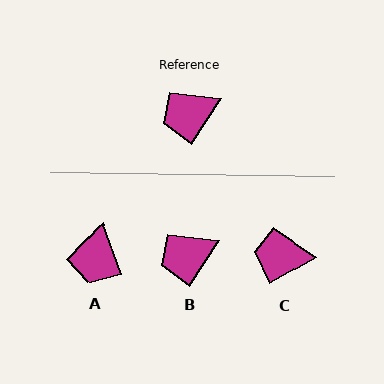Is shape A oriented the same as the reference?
No, it is off by about 54 degrees.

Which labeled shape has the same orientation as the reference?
B.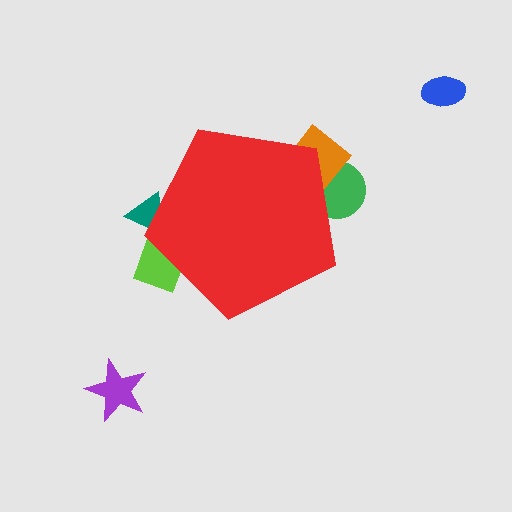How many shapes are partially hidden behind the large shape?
4 shapes are partially hidden.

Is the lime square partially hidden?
Yes, the lime square is partially hidden behind the red pentagon.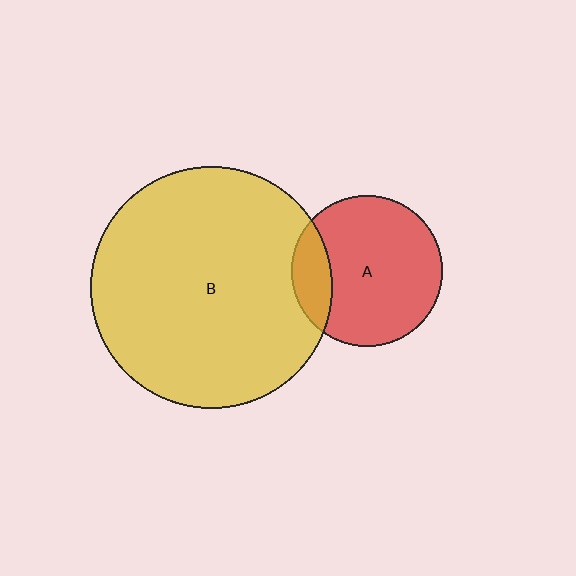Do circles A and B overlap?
Yes.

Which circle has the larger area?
Circle B (yellow).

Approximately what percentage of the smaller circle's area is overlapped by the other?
Approximately 15%.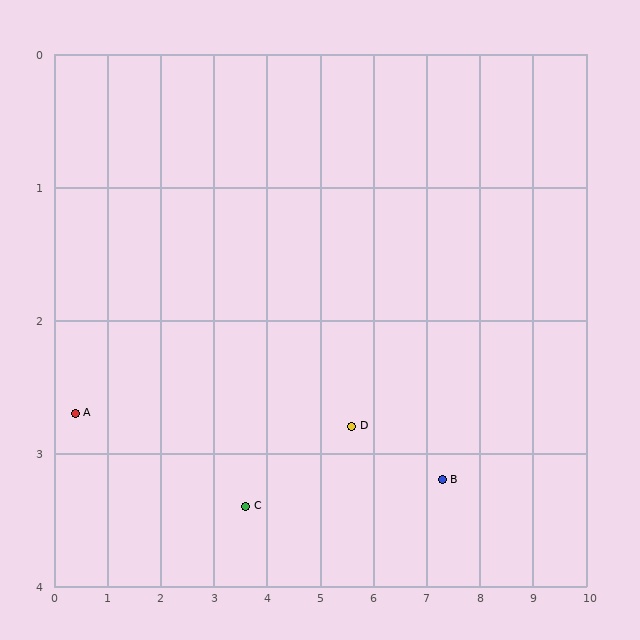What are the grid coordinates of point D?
Point D is at approximately (5.6, 2.8).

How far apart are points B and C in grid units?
Points B and C are about 3.7 grid units apart.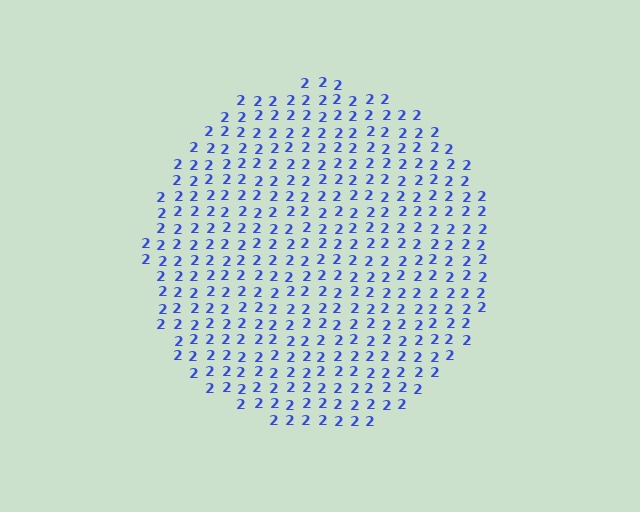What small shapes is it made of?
It is made of small digit 2's.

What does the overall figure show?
The overall figure shows a circle.